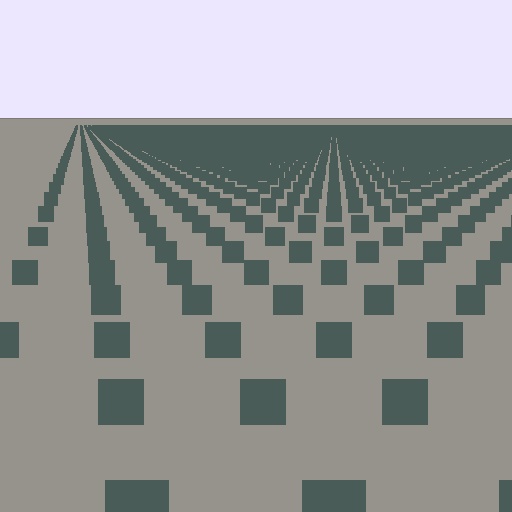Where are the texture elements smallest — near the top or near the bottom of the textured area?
Near the top.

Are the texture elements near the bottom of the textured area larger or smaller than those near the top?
Larger. Near the bottom, elements are closer to the viewer and appear at a bigger on-screen size.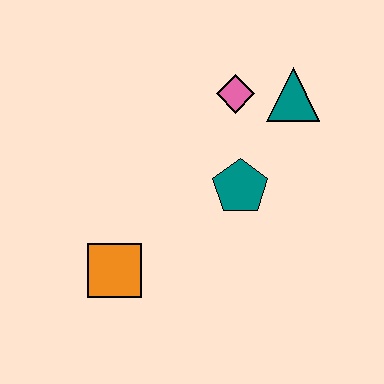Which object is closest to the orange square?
The teal pentagon is closest to the orange square.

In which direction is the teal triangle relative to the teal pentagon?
The teal triangle is above the teal pentagon.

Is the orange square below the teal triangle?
Yes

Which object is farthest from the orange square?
The teal triangle is farthest from the orange square.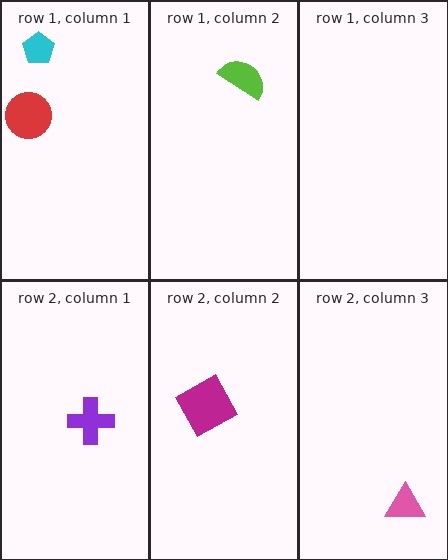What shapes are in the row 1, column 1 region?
The red circle, the cyan pentagon.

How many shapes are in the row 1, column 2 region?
1.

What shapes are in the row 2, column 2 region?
The magenta square.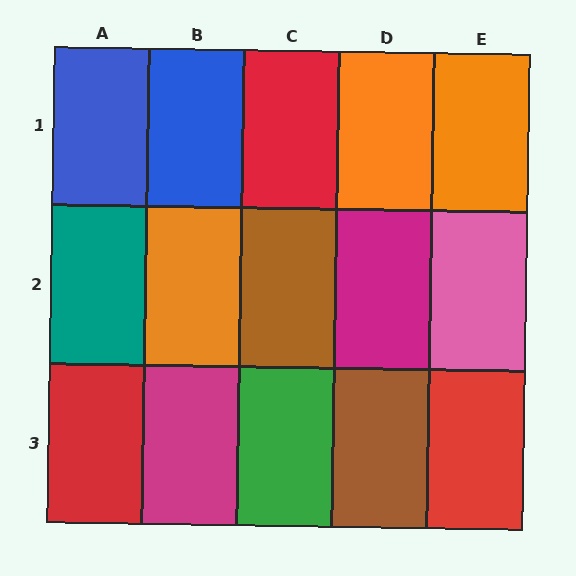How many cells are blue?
2 cells are blue.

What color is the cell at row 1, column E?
Orange.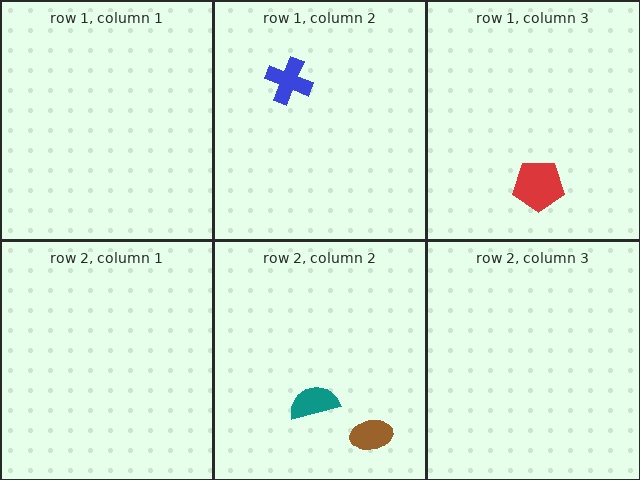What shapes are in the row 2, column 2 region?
The teal semicircle, the brown ellipse.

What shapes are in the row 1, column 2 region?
The blue cross.